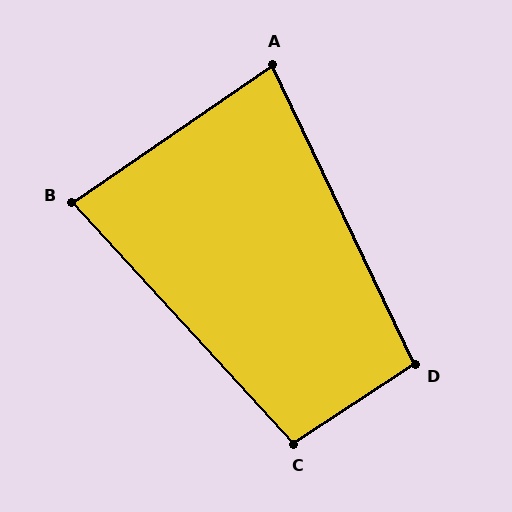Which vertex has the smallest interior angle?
A, at approximately 81 degrees.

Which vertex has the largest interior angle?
C, at approximately 99 degrees.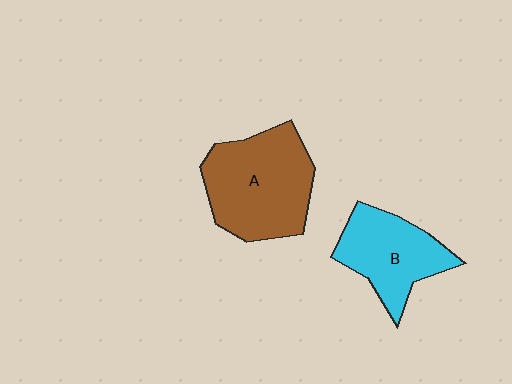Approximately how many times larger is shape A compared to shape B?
Approximately 1.4 times.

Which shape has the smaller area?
Shape B (cyan).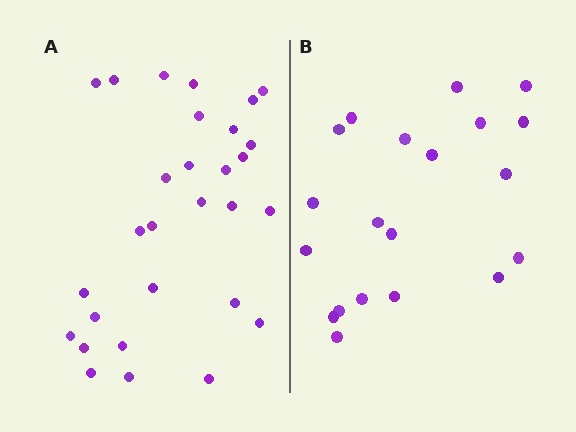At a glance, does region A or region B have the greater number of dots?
Region A (the left region) has more dots.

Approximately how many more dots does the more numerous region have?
Region A has roughly 8 or so more dots than region B.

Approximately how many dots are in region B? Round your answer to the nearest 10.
About 20 dots.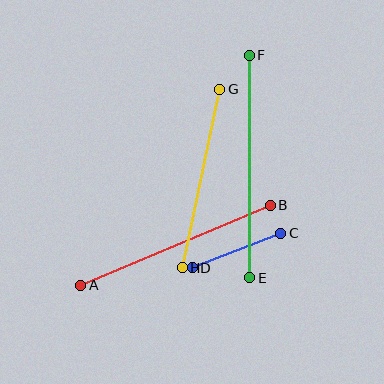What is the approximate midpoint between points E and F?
The midpoint is at approximately (250, 166) pixels.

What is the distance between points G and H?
The distance is approximately 183 pixels.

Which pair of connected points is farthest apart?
Points E and F are farthest apart.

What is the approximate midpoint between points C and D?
The midpoint is at approximately (236, 251) pixels.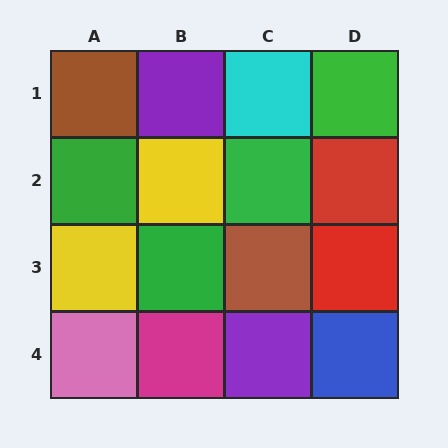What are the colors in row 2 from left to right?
Green, yellow, green, red.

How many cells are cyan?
1 cell is cyan.